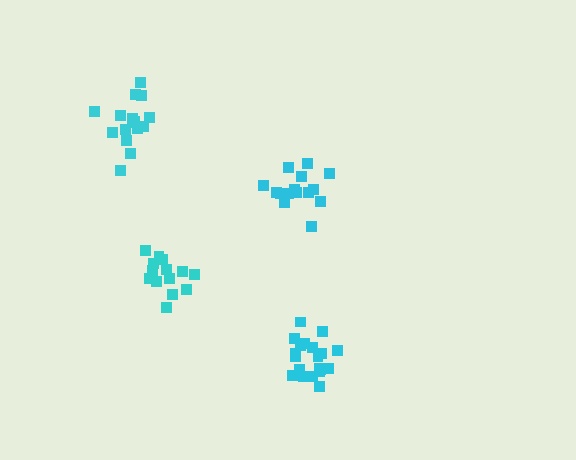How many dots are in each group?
Group 1: 18 dots, Group 2: 20 dots, Group 3: 17 dots, Group 4: 14 dots (69 total).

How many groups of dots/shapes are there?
There are 4 groups.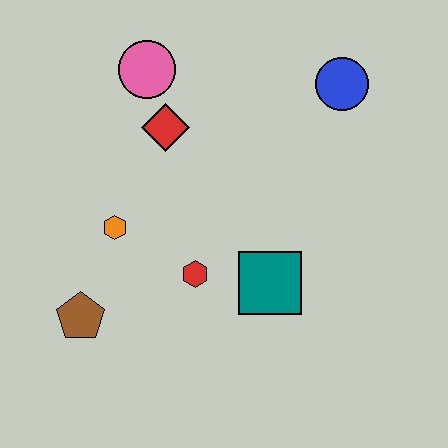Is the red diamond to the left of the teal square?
Yes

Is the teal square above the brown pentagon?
Yes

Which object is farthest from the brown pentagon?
The blue circle is farthest from the brown pentagon.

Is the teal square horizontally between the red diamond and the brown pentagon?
No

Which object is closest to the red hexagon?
The teal square is closest to the red hexagon.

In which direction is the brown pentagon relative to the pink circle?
The brown pentagon is below the pink circle.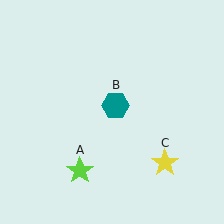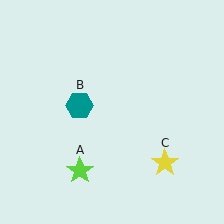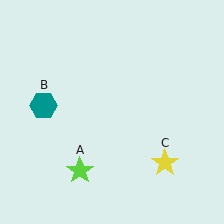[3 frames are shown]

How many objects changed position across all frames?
1 object changed position: teal hexagon (object B).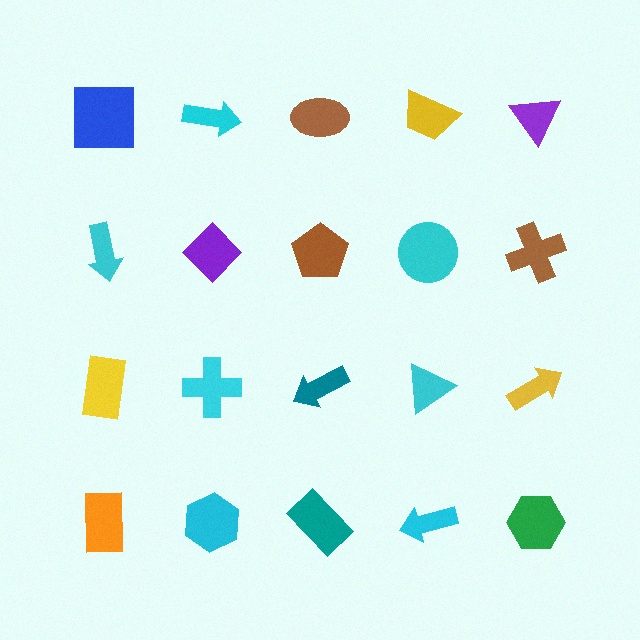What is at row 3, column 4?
A cyan triangle.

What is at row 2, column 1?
A cyan arrow.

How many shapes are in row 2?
5 shapes.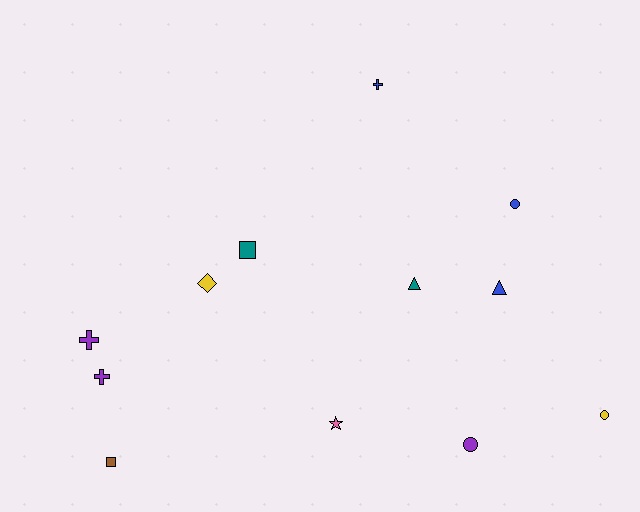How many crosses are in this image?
There are 3 crosses.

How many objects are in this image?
There are 12 objects.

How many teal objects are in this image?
There are 2 teal objects.